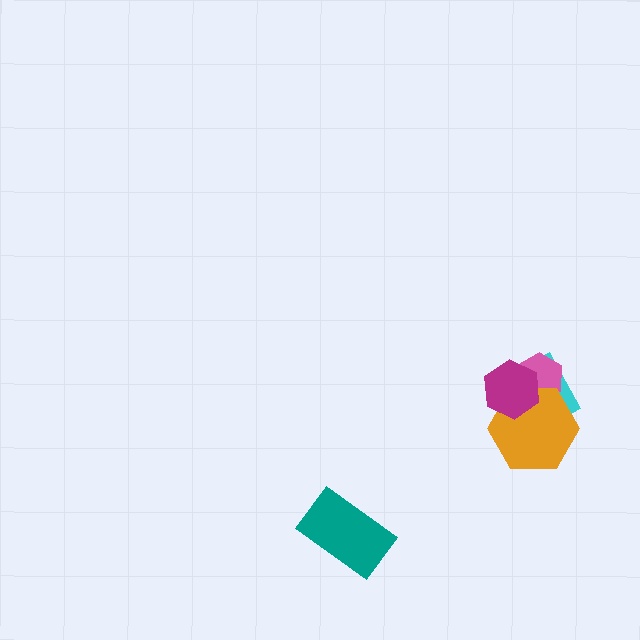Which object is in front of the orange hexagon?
The magenta hexagon is in front of the orange hexagon.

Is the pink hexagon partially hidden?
Yes, it is partially covered by another shape.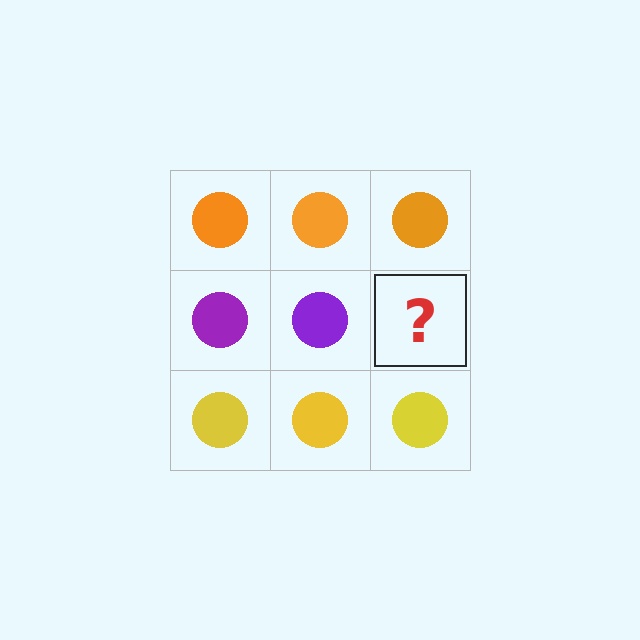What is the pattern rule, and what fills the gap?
The rule is that each row has a consistent color. The gap should be filled with a purple circle.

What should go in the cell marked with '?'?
The missing cell should contain a purple circle.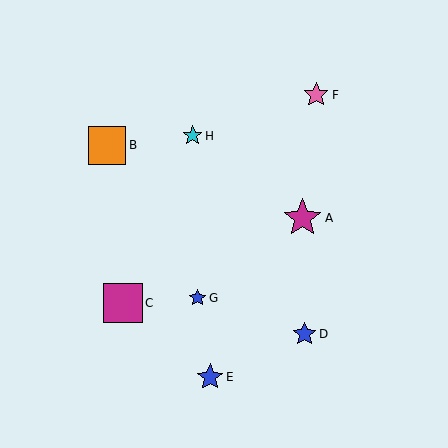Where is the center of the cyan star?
The center of the cyan star is at (193, 136).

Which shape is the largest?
The magenta square (labeled C) is the largest.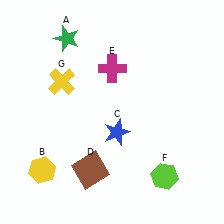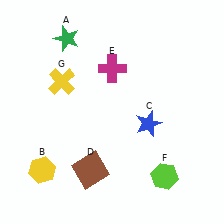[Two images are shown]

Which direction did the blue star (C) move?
The blue star (C) moved right.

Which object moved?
The blue star (C) moved right.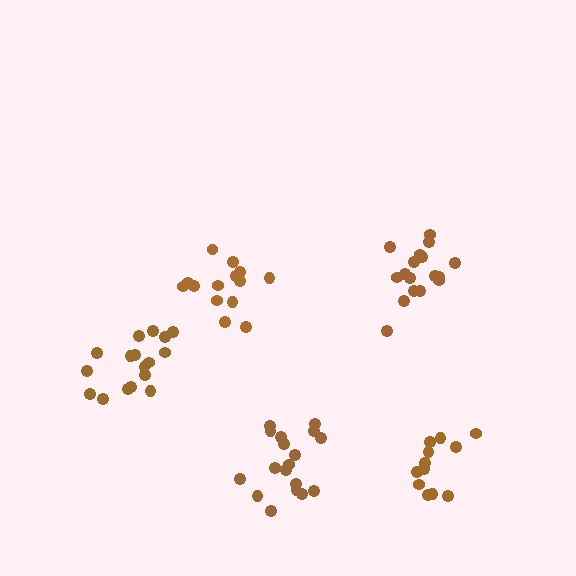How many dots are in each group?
Group 1: 17 dots, Group 2: 14 dots, Group 3: 17 dots, Group 4: 12 dots, Group 5: 18 dots (78 total).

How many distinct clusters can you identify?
There are 5 distinct clusters.